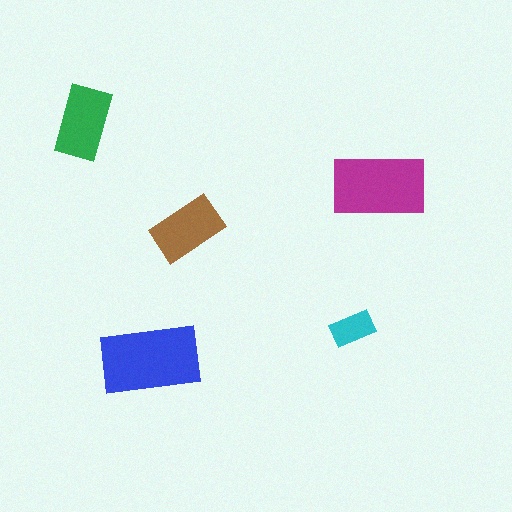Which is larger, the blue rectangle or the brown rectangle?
The blue one.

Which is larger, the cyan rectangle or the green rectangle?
The green one.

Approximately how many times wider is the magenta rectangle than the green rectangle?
About 1.5 times wider.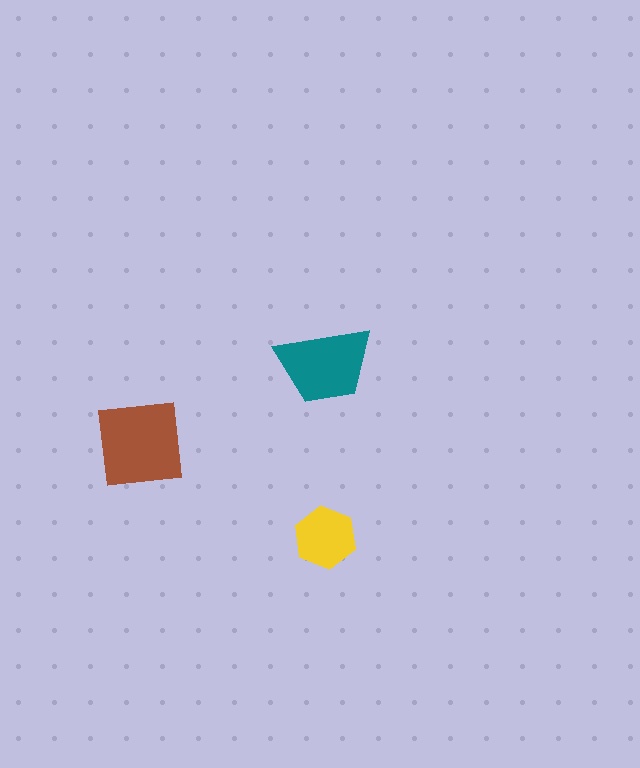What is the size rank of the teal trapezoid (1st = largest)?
2nd.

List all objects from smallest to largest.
The yellow hexagon, the teal trapezoid, the brown square.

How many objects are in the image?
There are 3 objects in the image.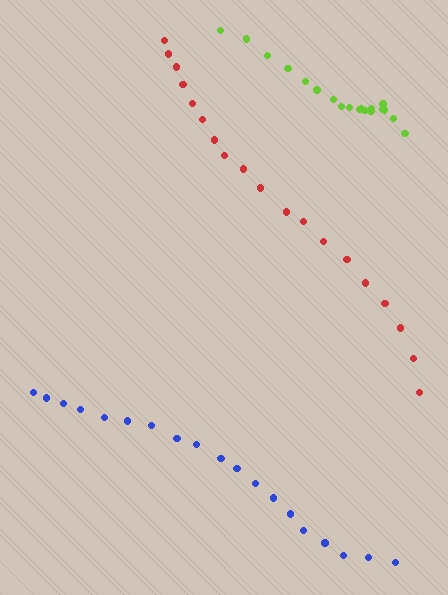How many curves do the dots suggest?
There are 3 distinct paths.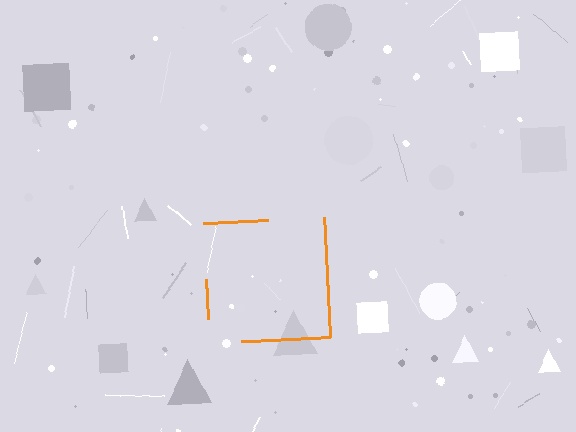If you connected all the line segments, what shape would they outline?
They would outline a square.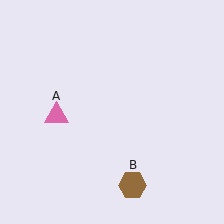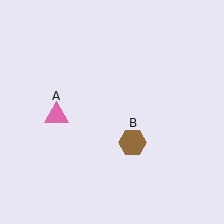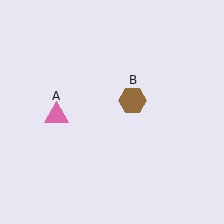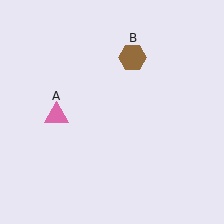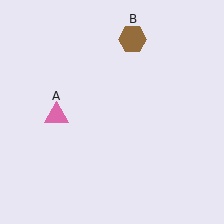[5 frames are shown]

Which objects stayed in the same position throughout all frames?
Pink triangle (object A) remained stationary.